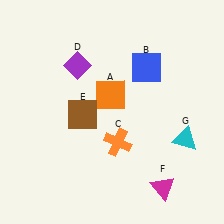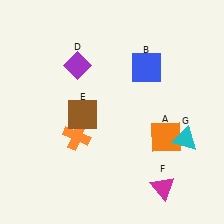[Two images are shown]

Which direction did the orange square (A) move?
The orange square (A) moved right.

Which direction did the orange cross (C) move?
The orange cross (C) moved left.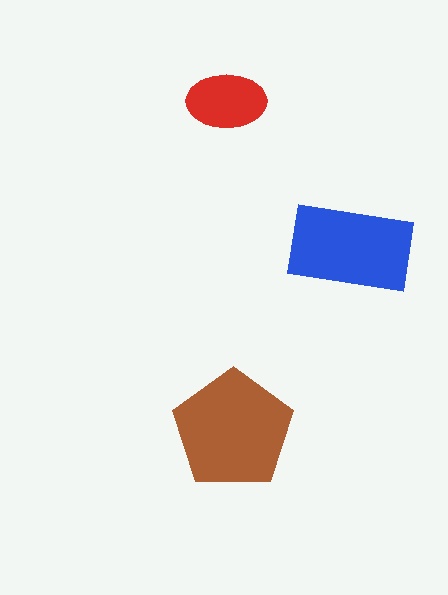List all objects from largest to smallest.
The brown pentagon, the blue rectangle, the red ellipse.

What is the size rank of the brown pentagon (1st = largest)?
1st.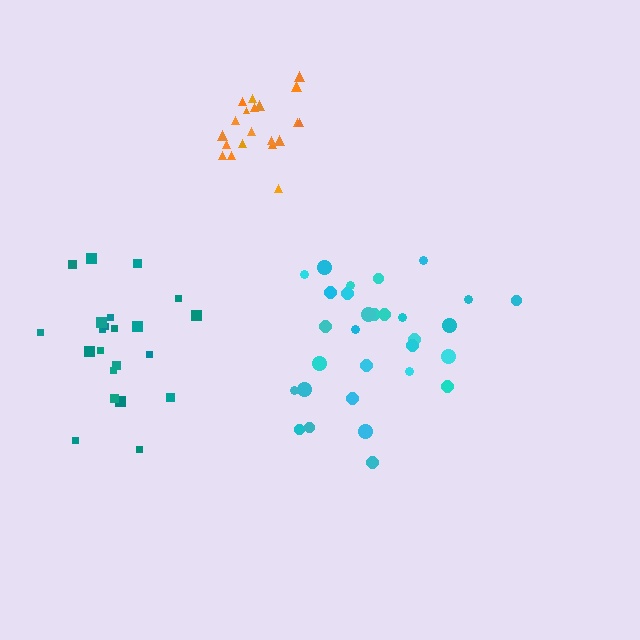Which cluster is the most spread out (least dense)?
Cyan.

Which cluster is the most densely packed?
Orange.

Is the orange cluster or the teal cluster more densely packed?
Orange.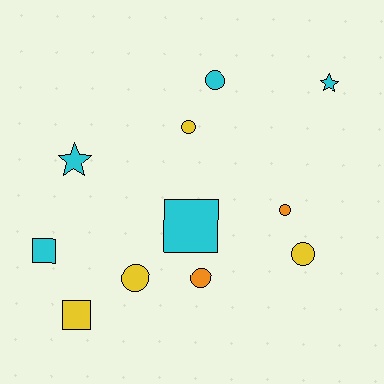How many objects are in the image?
There are 11 objects.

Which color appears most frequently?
Cyan, with 5 objects.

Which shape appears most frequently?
Circle, with 6 objects.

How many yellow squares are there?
There is 1 yellow square.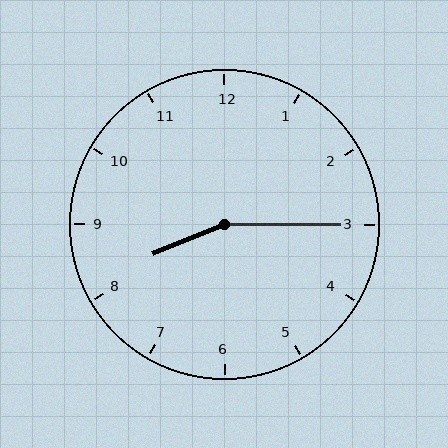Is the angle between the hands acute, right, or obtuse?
It is obtuse.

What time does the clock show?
8:15.